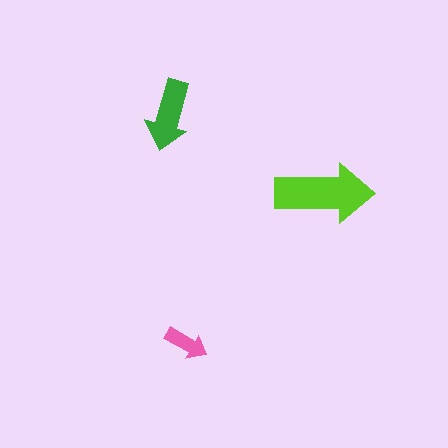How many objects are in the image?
There are 3 objects in the image.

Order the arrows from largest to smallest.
the lime one, the green one, the pink one.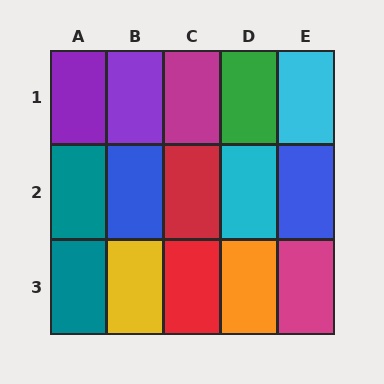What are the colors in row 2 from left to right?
Teal, blue, red, cyan, blue.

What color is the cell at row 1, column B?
Purple.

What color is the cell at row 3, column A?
Teal.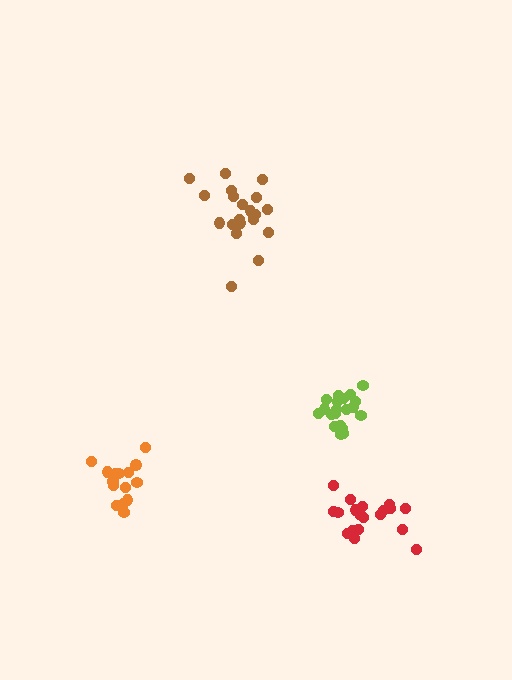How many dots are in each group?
Group 1: 20 dots, Group 2: 19 dots, Group 3: 15 dots, Group 4: 21 dots (75 total).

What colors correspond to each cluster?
The clusters are colored: lime, red, orange, brown.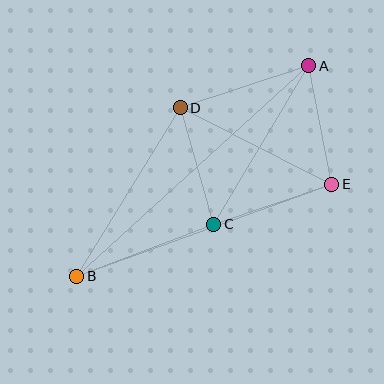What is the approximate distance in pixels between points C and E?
The distance between C and E is approximately 125 pixels.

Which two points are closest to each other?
Points A and E are closest to each other.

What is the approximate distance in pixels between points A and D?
The distance between A and D is approximately 135 pixels.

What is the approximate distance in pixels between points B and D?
The distance between B and D is approximately 198 pixels.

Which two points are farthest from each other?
Points A and B are farthest from each other.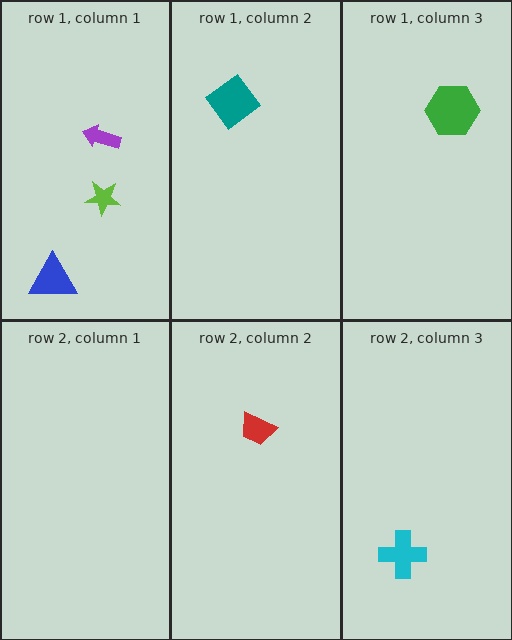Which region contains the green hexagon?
The row 1, column 3 region.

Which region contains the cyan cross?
The row 2, column 3 region.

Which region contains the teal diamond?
The row 1, column 2 region.